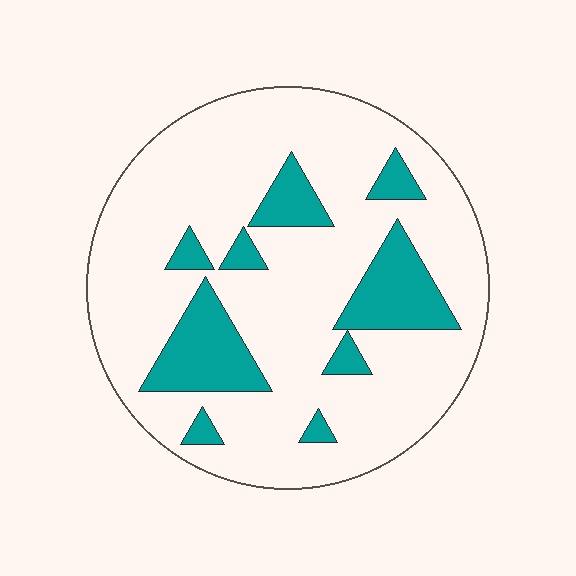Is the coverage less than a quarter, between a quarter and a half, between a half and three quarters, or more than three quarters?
Less than a quarter.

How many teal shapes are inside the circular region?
9.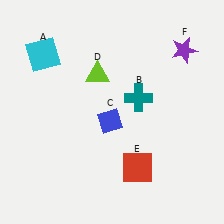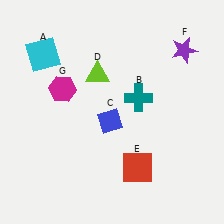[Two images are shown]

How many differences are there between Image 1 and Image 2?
There is 1 difference between the two images.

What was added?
A magenta hexagon (G) was added in Image 2.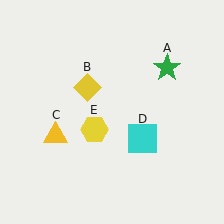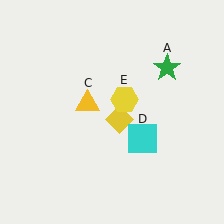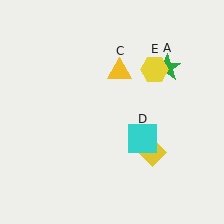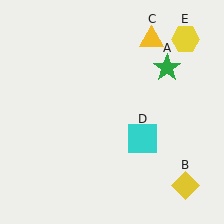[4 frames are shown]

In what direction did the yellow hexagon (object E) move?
The yellow hexagon (object E) moved up and to the right.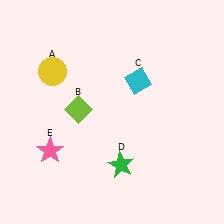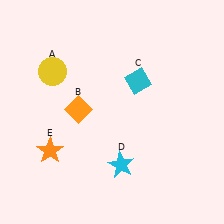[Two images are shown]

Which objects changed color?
B changed from lime to orange. D changed from green to cyan. E changed from pink to orange.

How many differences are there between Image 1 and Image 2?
There are 3 differences between the two images.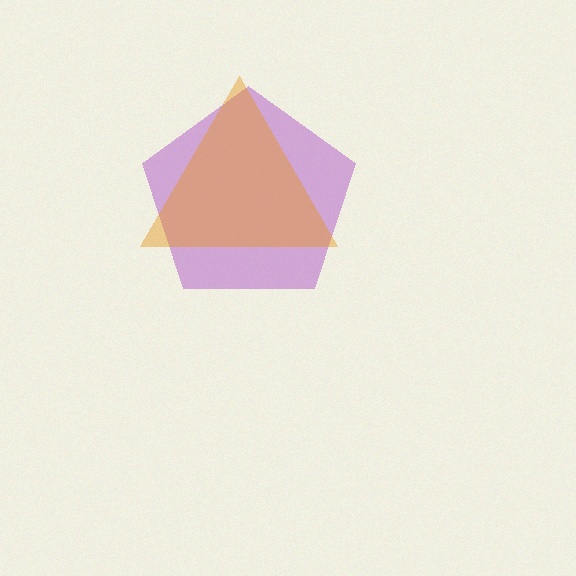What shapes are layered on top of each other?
The layered shapes are: a purple pentagon, an orange triangle.